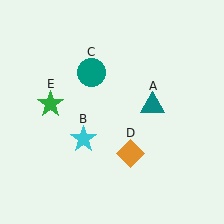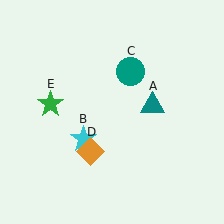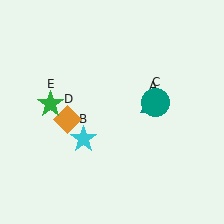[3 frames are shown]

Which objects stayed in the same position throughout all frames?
Teal triangle (object A) and cyan star (object B) and green star (object E) remained stationary.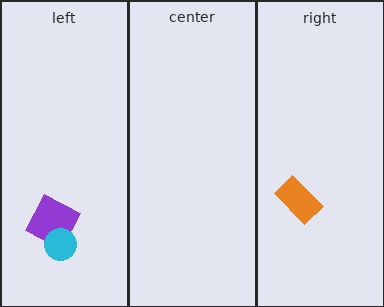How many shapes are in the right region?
1.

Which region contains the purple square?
The left region.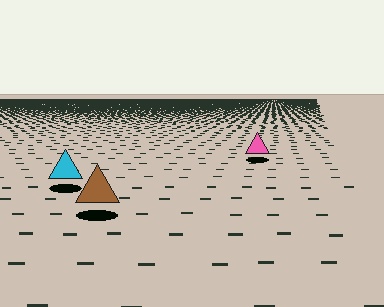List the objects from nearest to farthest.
From nearest to farthest: the brown triangle, the cyan triangle, the pink triangle.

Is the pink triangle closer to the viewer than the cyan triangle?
No. The cyan triangle is closer — you can tell from the texture gradient: the ground texture is coarser near it.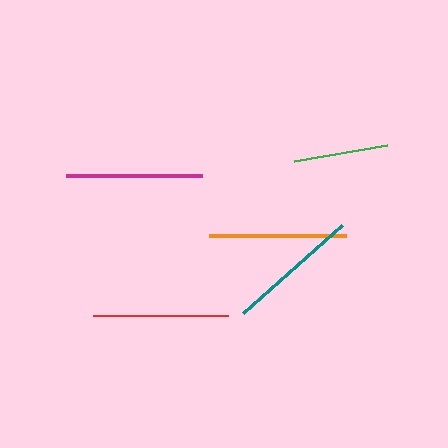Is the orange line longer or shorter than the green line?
The orange line is longer than the green line.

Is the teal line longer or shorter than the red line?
The red line is longer than the teal line.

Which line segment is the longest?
The orange line is the longest at approximately 138 pixels.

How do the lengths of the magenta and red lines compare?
The magenta and red lines are approximately the same length.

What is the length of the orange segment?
The orange segment is approximately 138 pixels long.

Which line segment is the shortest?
The green line is the shortest at approximately 95 pixels.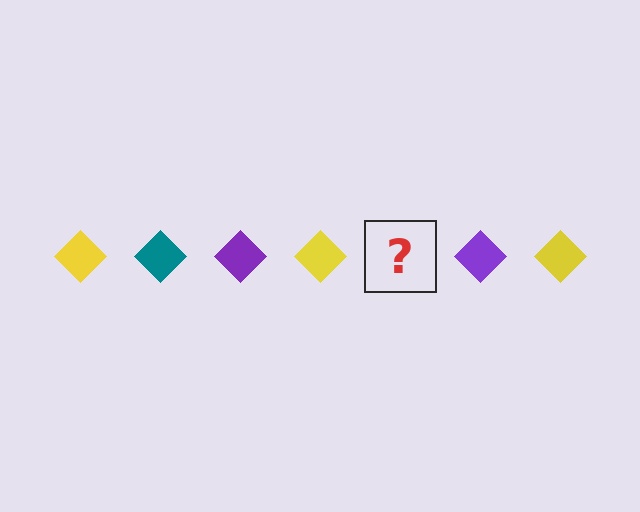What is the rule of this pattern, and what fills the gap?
The rule is that the pattern cycles through yellow, teal, purple diamonds. The gap should be filled with a teal diamond.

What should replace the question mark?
The question mark should be replaced with a teal diamond.